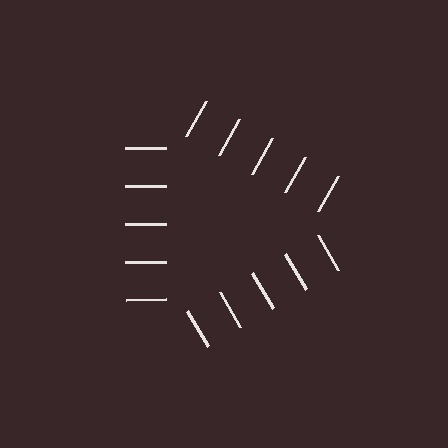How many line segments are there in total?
15 — 5 along each of the 3 edges.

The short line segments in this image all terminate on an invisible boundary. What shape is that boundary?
An illusory triangle — the line segments terminate on its edges but no continuous stroke is drawn.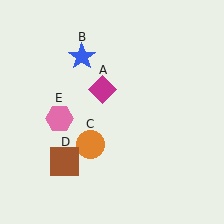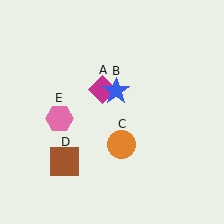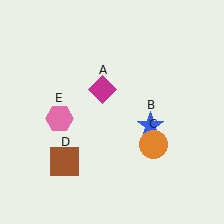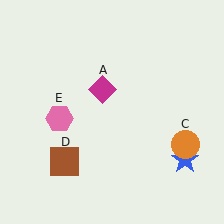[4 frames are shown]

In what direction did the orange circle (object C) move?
The orange circle (object C) moved right.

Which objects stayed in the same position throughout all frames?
Magenta diamond (object A) and brown square (object D) and pink hexagon (object E) remained stationary.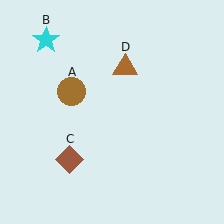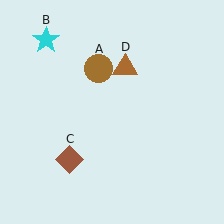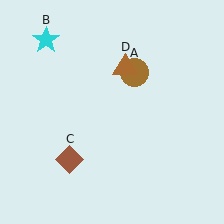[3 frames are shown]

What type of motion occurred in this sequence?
The brown circle (object A) rotated clockwise around the center of the scene.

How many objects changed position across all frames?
1 object changed position: brown circle (object A).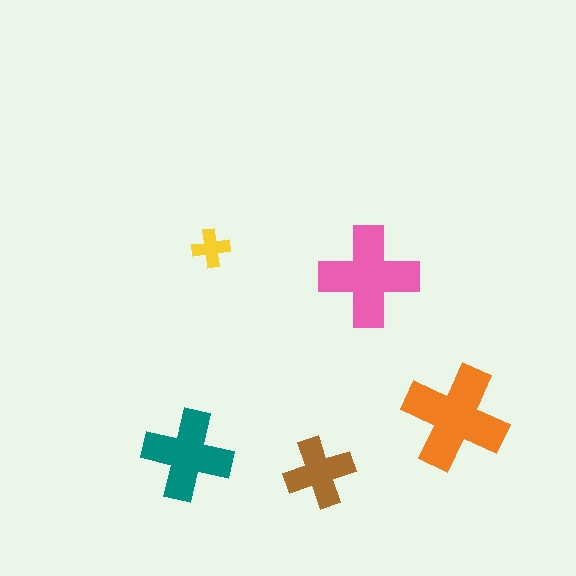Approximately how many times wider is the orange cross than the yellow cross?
About 2.5 times wider.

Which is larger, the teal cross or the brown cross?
The teal one.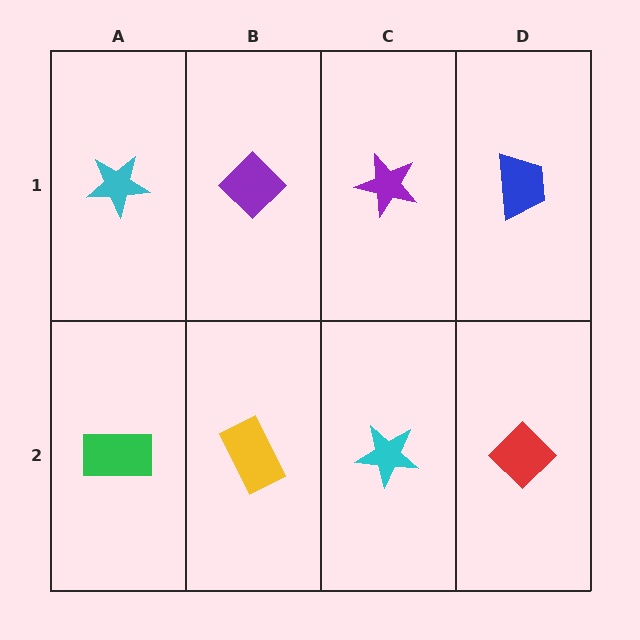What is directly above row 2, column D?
A blue trapezoid.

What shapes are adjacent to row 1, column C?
A cyan star (row 2, column C), a purple diamond (row 1, column B), a blue trapezoid (row 1, column D).